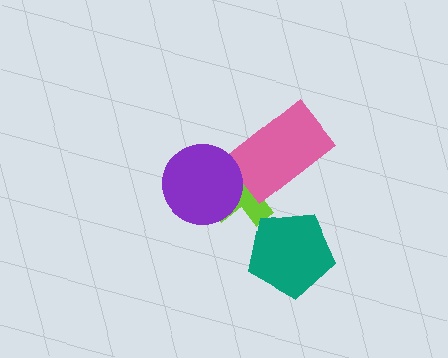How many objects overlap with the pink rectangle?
1 object overlaps with the pink rectangle.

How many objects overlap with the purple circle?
1 object overlaps with the purple circle.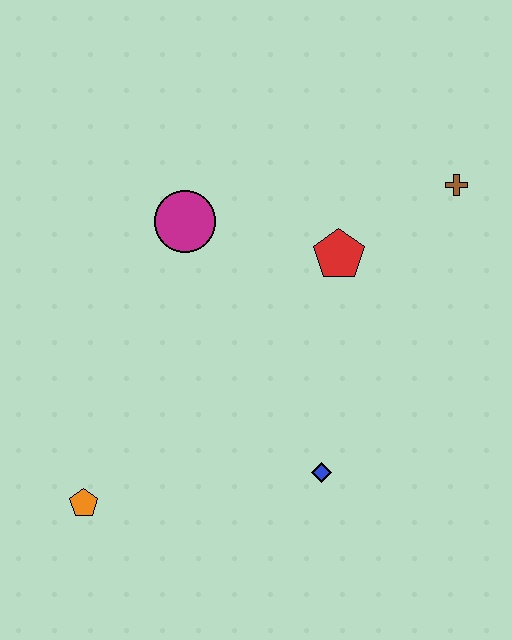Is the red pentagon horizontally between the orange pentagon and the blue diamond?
No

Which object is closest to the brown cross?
The red pentagon is closest to the brown cross.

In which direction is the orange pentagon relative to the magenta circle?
The orange pentagon is below the magenta circle.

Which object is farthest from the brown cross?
The orange pentagon is farthest from the brown cross.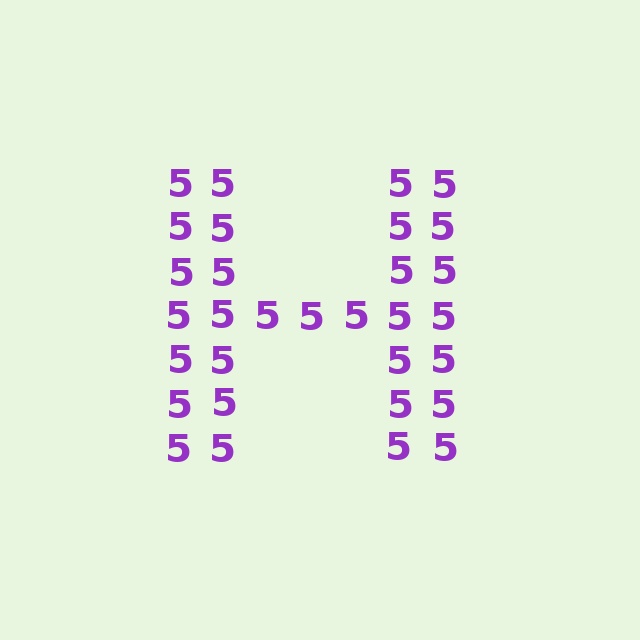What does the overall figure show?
The overall figure shows the letter H.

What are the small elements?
The small elements are digit 5's.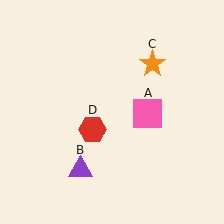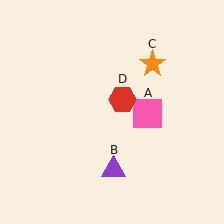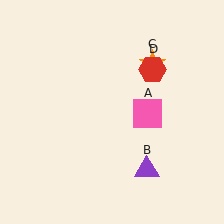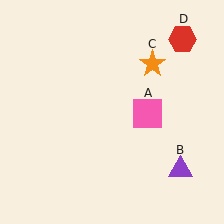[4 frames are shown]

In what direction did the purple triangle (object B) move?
The purple triangle (object B) moved right.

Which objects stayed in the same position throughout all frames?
Pink square (object A) and orange star (object C) remained stationary.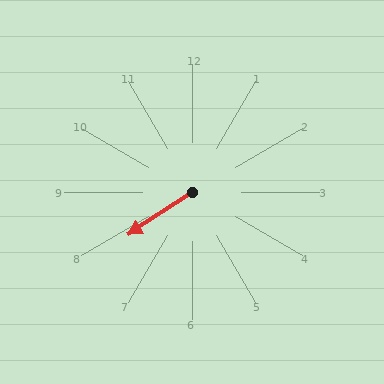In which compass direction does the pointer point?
Southwest.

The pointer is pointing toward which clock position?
Roughly 8 o'clock.